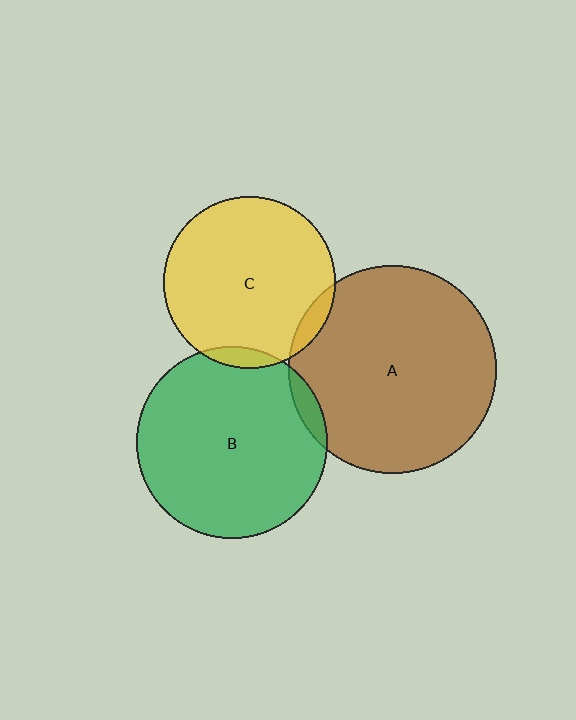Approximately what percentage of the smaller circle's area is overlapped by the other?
Approximately 5%.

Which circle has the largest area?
Circle A (brown).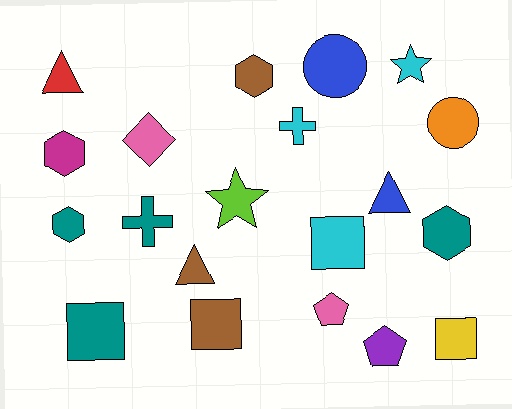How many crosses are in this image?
There are 2 crosses.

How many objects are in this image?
There are 20 objects.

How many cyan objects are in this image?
There are 3 cyan objects.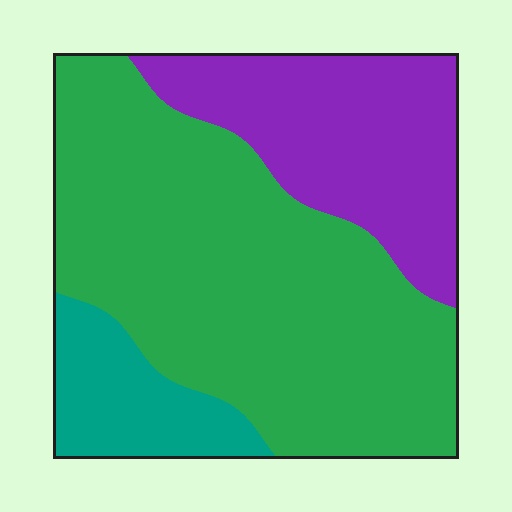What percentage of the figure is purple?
Purple covers about 25% of the figure.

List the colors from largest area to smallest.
From largest to smallest: green, purple, teal.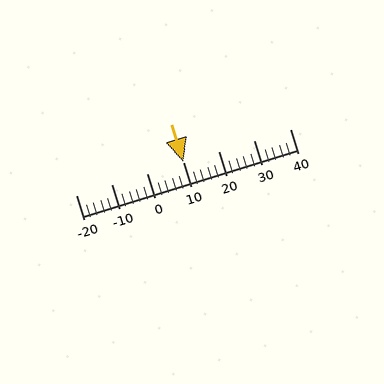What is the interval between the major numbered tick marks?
The major tick marks are spaced 10 units apart.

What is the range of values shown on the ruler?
The ruler shows values from -20 to 40.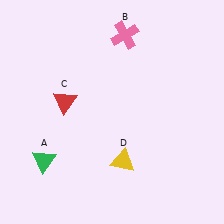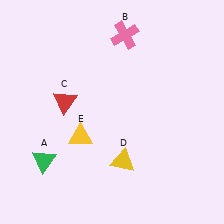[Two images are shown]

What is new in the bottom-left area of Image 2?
A yellow triangle (E) was added in the bottom-left area of Image 2.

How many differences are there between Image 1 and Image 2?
There is 1 difference between the two images.